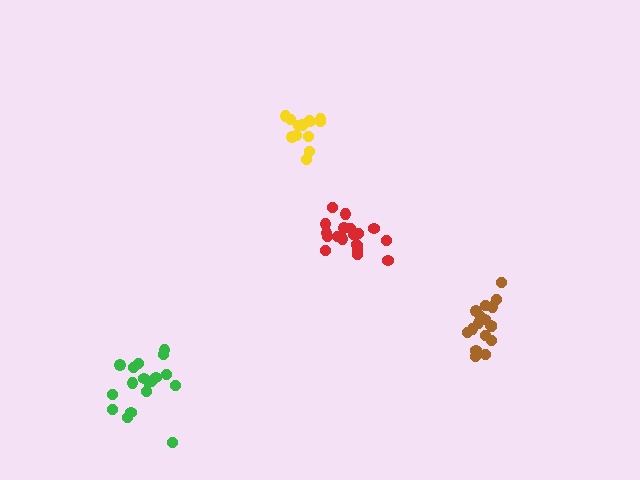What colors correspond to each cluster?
The clusters are colored: red, yellow, brown, green.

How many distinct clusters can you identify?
There are 4 distinct clusters.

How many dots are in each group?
Group 1: 19 dots, Group 2: 14 dots, Group 3: 17 dots, Group 4: 18 dots (68 total).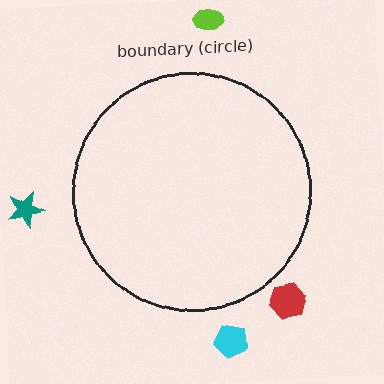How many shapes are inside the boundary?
0 inside, 4 outside.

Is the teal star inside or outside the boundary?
Outside.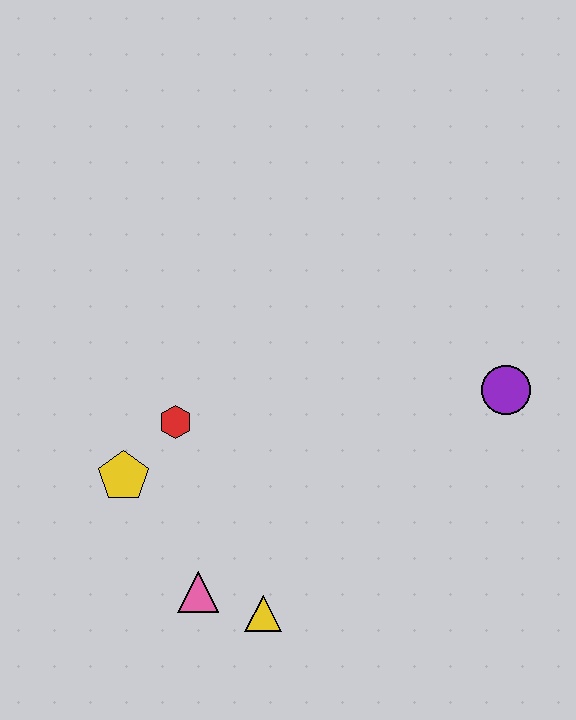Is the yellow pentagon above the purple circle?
No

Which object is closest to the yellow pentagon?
The red hexagon is closest to the yellow pentagon.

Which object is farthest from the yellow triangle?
The purple circle is farthest from the yellow triangle.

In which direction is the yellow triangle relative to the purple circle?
The yellow triangle is to the left of the purple circle.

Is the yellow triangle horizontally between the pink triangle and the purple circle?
Yes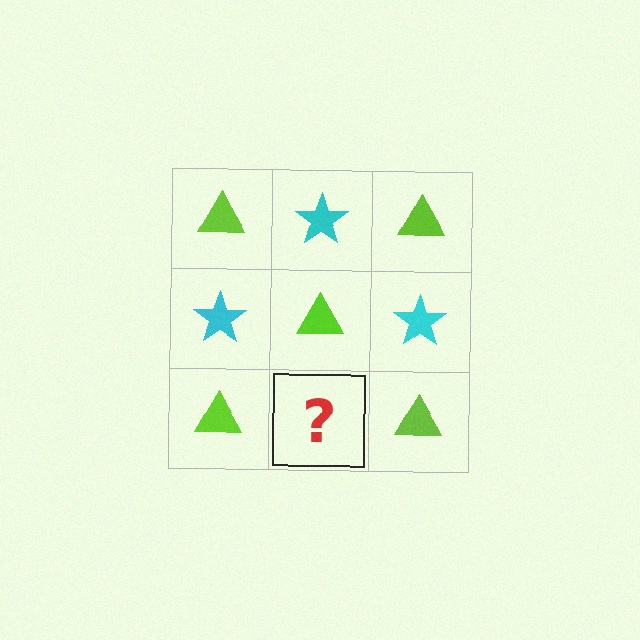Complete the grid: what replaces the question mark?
The question mark should be replaced with a cyan star.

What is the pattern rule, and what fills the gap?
The rule is that it alternates lime triangle and cyan star in a checkerboard pattern. The gap should be filled with a cyan star.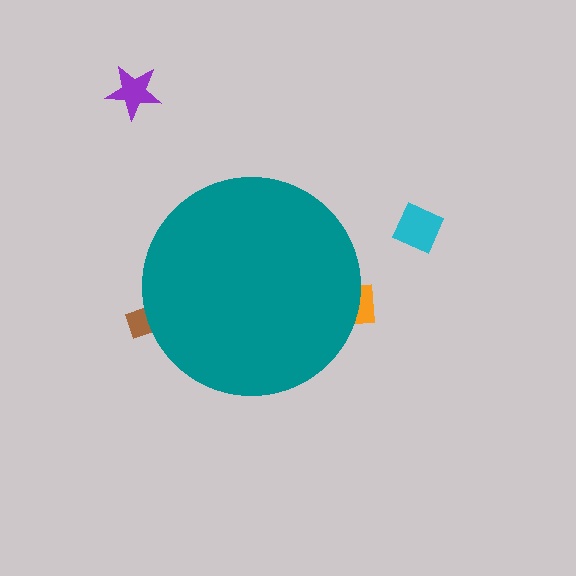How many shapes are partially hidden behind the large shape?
2 shapes are partially hidden.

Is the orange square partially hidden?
Yes, the orange square is partially hidden behind the teal circle.